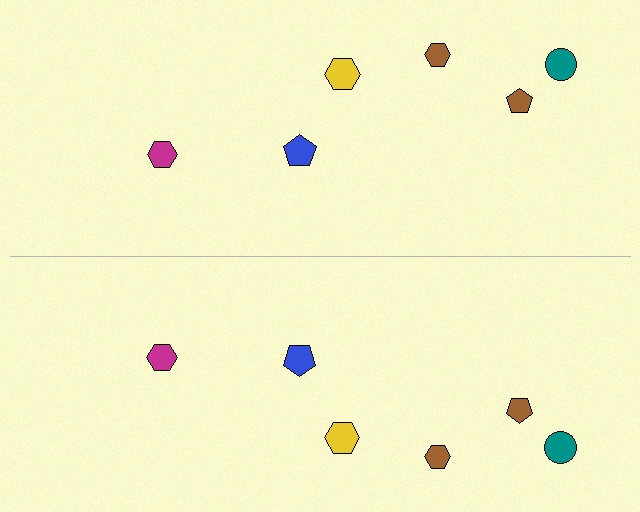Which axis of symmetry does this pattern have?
The pattern has a horizontal axis of symmetry running through the center of the image.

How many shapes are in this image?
There are 12 shapes in this image.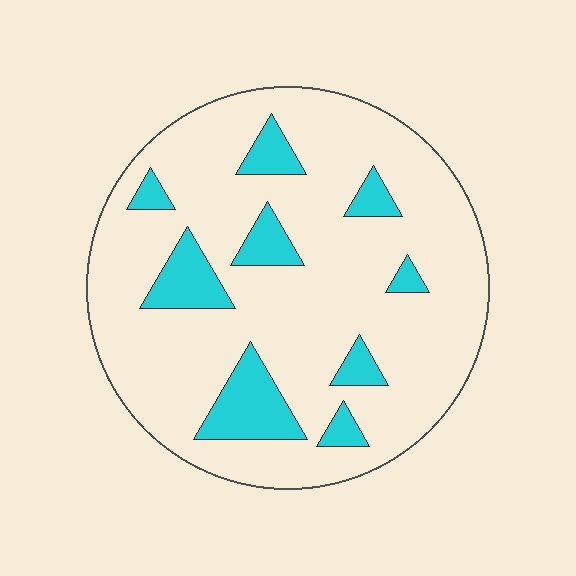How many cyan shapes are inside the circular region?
9.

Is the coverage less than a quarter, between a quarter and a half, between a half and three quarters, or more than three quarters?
Less than a quarter.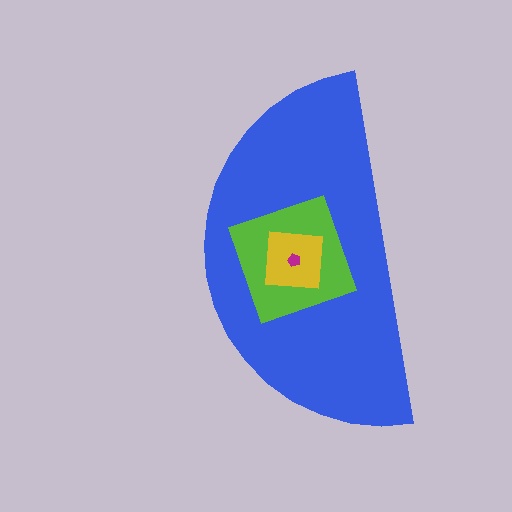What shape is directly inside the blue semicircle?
The lime diamond.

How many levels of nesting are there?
4.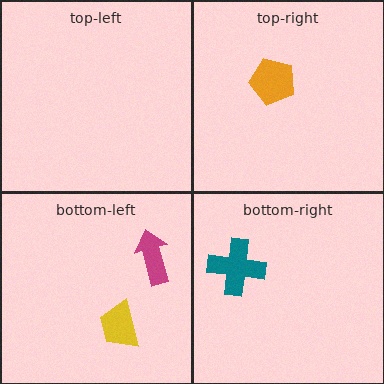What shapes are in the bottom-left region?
The yellow trapezoid, the magenta arrow.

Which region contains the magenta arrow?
The bottom-left region.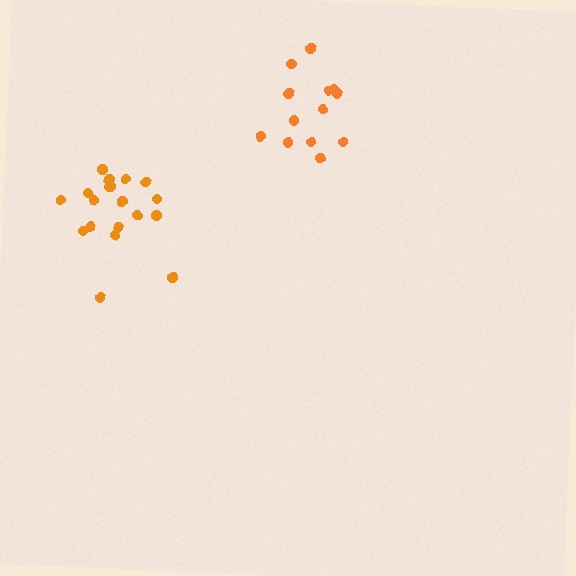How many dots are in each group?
Group 1: 13 dots, Group 2: 19 dots (32 total).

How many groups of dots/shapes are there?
There are 2 groups.